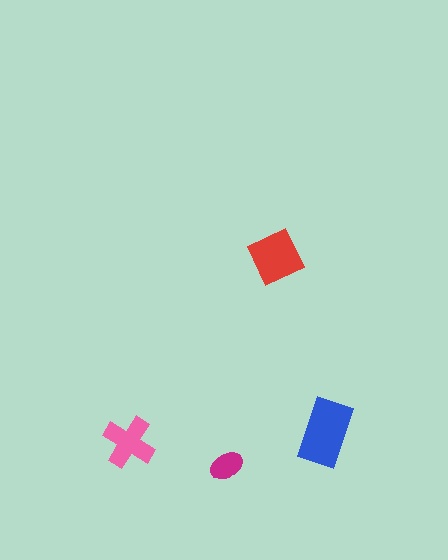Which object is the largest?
The blue rectangle.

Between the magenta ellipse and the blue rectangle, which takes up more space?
The blue rectangle.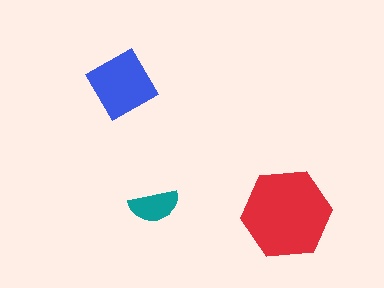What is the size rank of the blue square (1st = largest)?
2nd.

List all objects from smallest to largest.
The teal semicircle, the blue square, the red hexagon.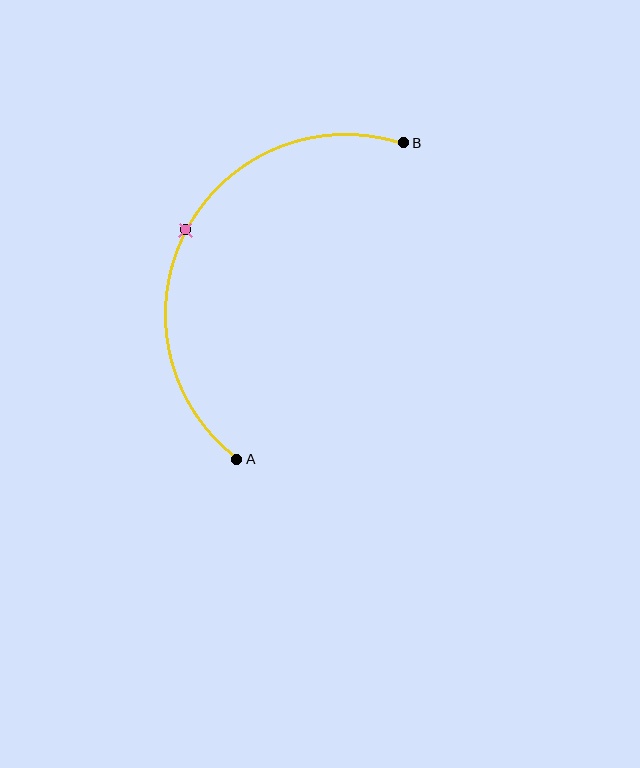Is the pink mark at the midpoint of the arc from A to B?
Yes. The pink mark lies on the arc at equal arc-length from both A and B — it is the arc midpoint.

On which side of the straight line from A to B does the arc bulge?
The arc bulges to the left of the straight line connecting A and B.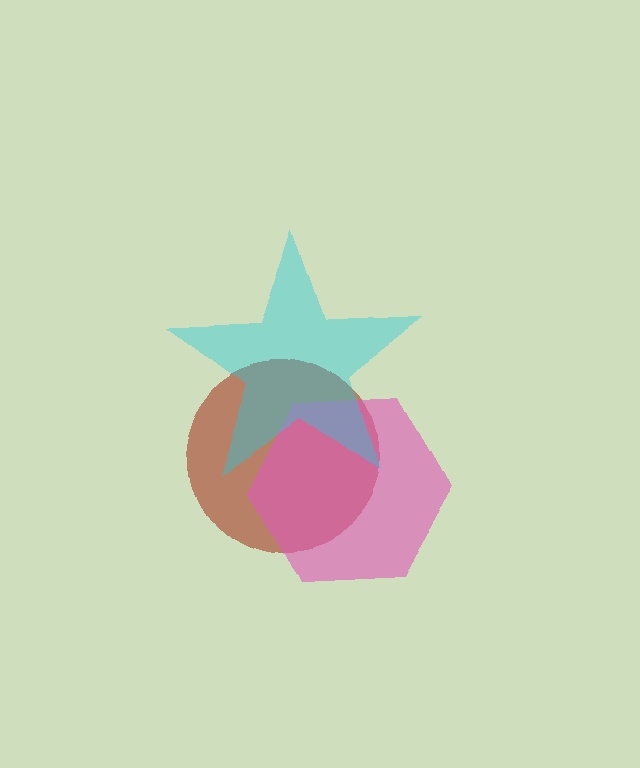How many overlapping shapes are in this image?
There are 3 overlapping shapes in the image.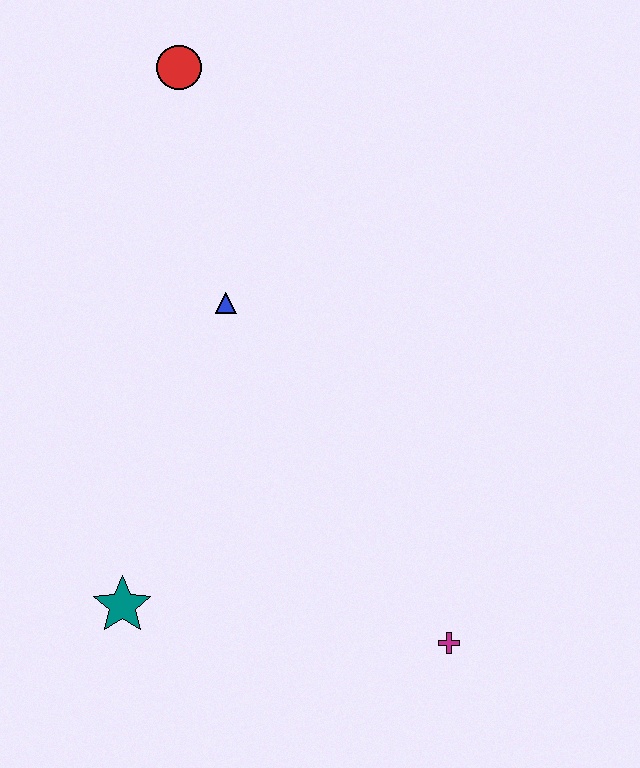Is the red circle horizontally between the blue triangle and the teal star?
Yes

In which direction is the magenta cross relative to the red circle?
The magenta cross is below the red circle.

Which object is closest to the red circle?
The blue triangle is closest to the red circle.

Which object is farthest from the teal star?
The red circle is farthest from the teal star.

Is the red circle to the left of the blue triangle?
Yes